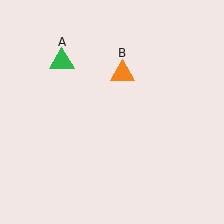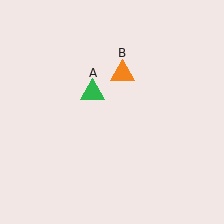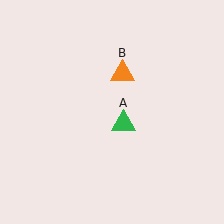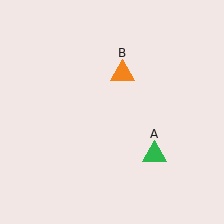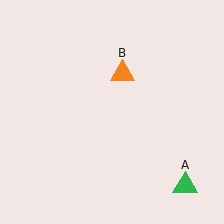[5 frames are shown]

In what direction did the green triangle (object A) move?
The green triangle (object A) moved down and to the right.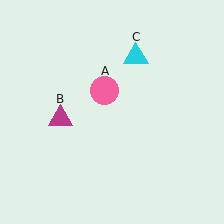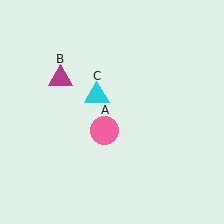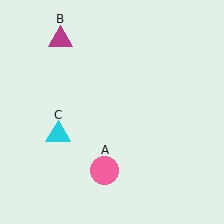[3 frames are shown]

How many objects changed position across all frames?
3 objects changed position: pink circle (object A), magenta triangle (object B), cyan triangle (object C).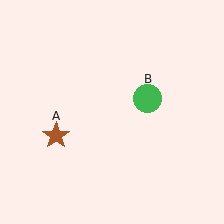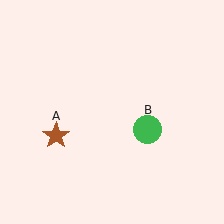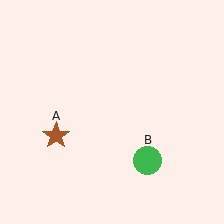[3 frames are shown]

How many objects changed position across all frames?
1 object changed position: green circle (object B).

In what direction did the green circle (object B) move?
The green circle (object B) moved down.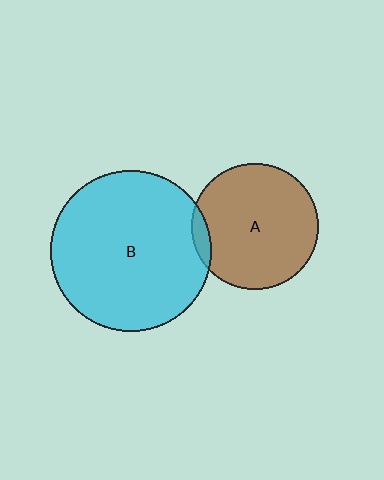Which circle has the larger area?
Circle B (cyan).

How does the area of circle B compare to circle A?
Approximately 1.6 times.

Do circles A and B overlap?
Yes.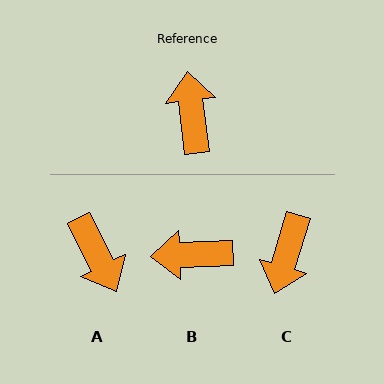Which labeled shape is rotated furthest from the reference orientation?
A, about 160 degrees away.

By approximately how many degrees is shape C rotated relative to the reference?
Approximately 156 degrees counter-clockwise.